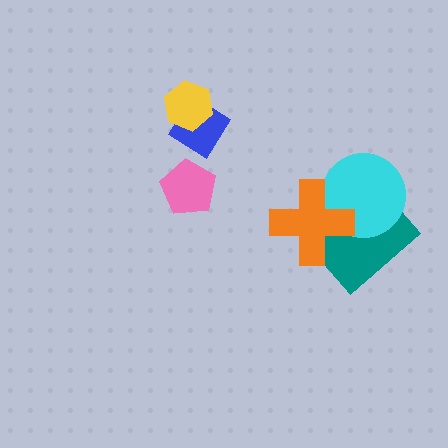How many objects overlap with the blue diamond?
1 object overlaps with the blue diamond.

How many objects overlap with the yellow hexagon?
1 object overlaps with the yellow hexagon.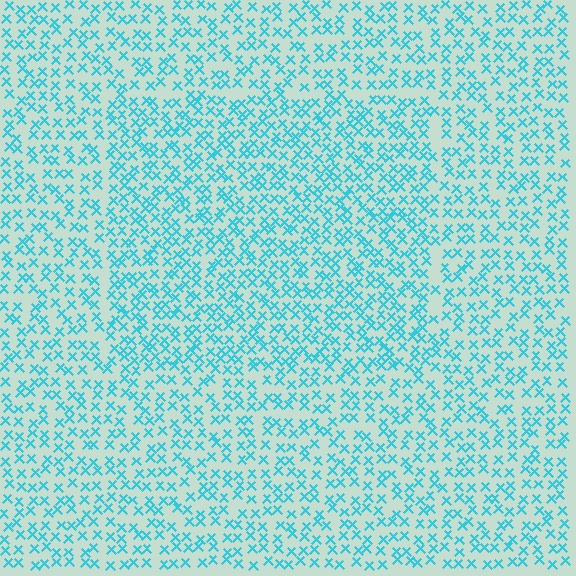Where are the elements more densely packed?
The elements are more densely packed inside the rectangle boundary.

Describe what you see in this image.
The image contains small cyan elements arranged at two different densities. A rectangle-shaped region is visible where the elements are more densely packed than the surrounding area.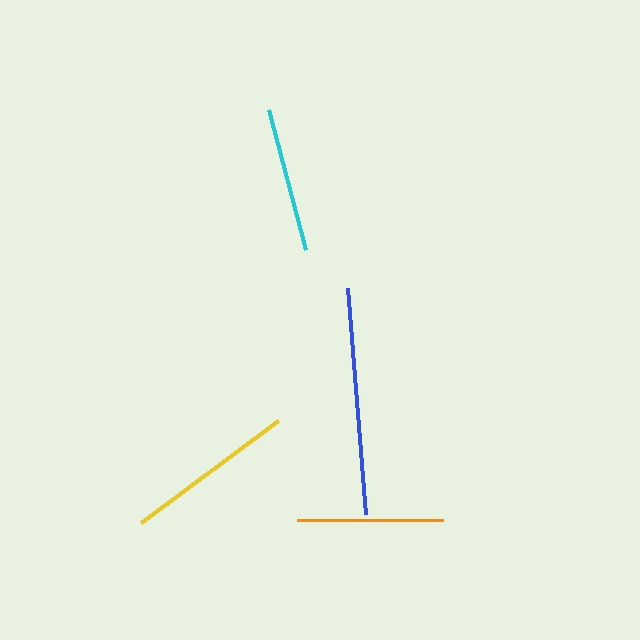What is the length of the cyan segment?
The cyan segment is approximately 145 pixels long.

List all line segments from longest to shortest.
From longest to shortest: blue, yellow, orange, cyan.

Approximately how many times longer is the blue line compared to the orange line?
The blue line is approximately 1.6 times the length of the orange line.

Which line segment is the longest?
The blue line is the longest at approximately 227 pixels.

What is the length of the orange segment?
The orange segment is approximately 146 pixels long.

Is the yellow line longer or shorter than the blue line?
The blue line is longer than the yellow line.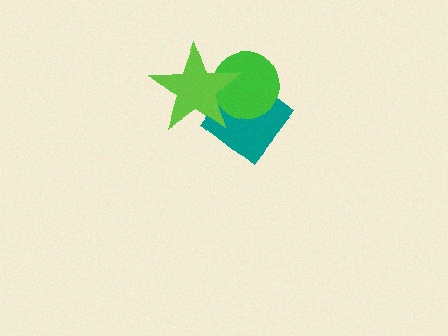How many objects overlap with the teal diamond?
2 objects overlap with the teal diamond.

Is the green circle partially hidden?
Yes, it is partially covered by another shape.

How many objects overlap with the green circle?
2 objects overlap with the green circle.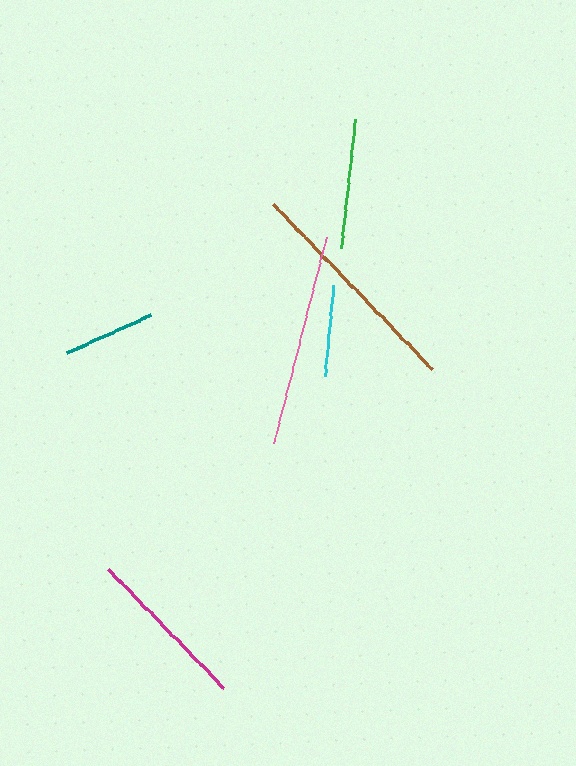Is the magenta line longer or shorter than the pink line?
The pink line is longer than the magenta line.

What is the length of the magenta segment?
The magenta segment is approximately 166 pixels long.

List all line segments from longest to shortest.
From longest to shortest: brown, pink, magenta, green, teal, cyan.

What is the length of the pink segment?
The pink segment is approximately 211 pixels long.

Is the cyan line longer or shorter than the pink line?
The pink line is longer than the cyan line.